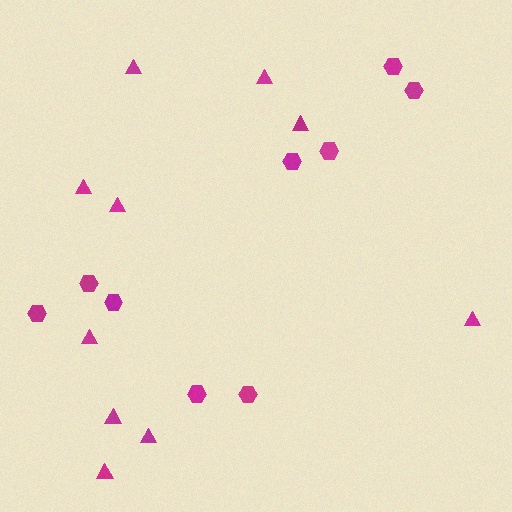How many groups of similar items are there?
There are 2 groups: one group of hexagons (9) and one group of triangles (10).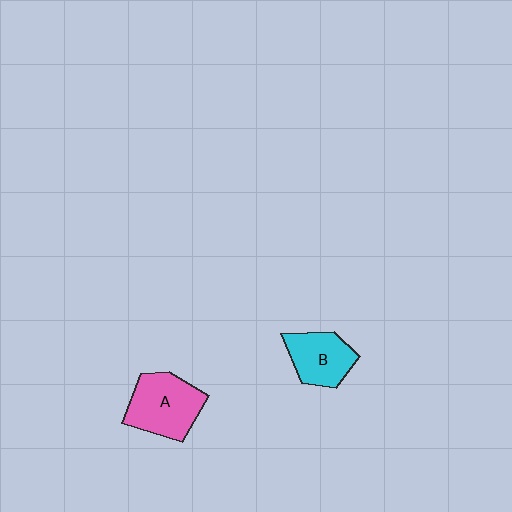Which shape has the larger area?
Shape A (pink).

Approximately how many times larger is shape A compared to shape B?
Approximately 1.3 times.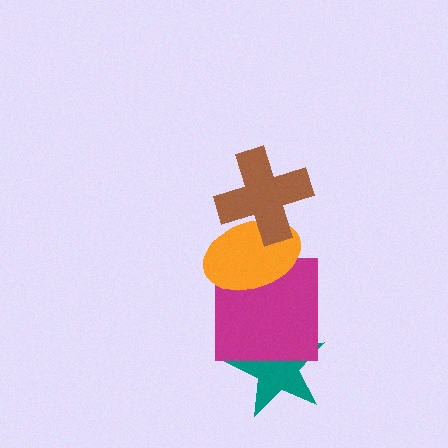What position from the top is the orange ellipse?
The orange ellipse is 2nd from the top.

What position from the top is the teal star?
The teal star is 4th from the top.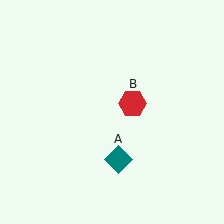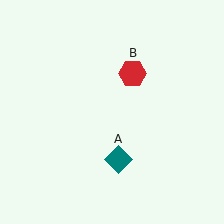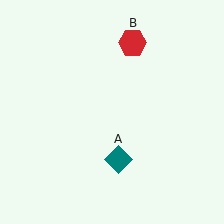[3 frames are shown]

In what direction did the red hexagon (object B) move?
The red hexagon (object B) moved up.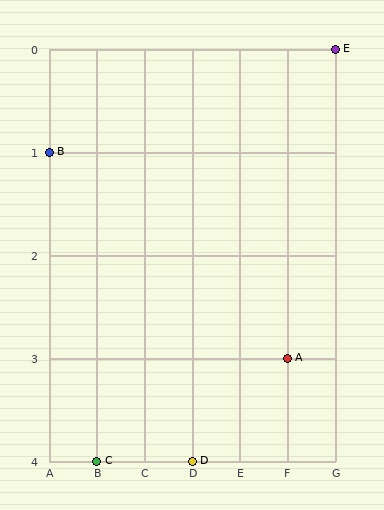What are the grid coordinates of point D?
Point D is at grid coordinates (D, 4).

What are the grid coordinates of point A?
Point A is at grid coordinates (F, 3).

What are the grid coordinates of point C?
Point C is at grid coordinates (B, 4).